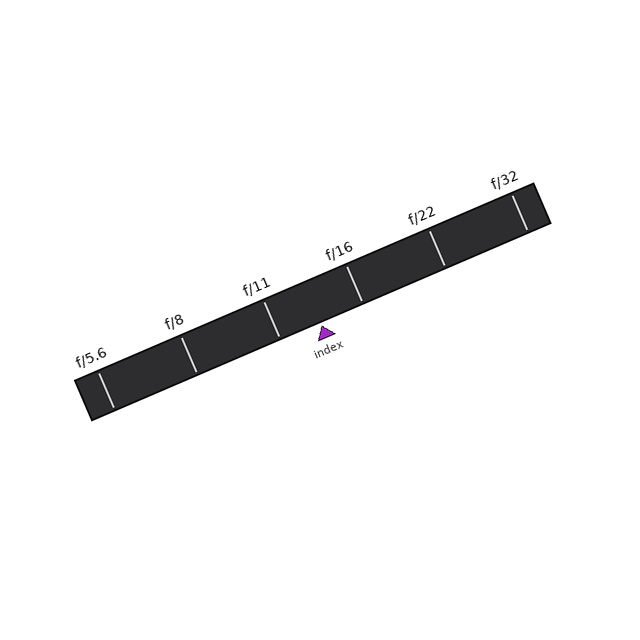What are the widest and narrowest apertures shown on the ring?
The widest aperture shown is f/5.6 and the narrowest is f/32.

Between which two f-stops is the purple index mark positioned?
The index mark is between f/11 and f/16.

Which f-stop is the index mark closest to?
The index mark is closest to f/11.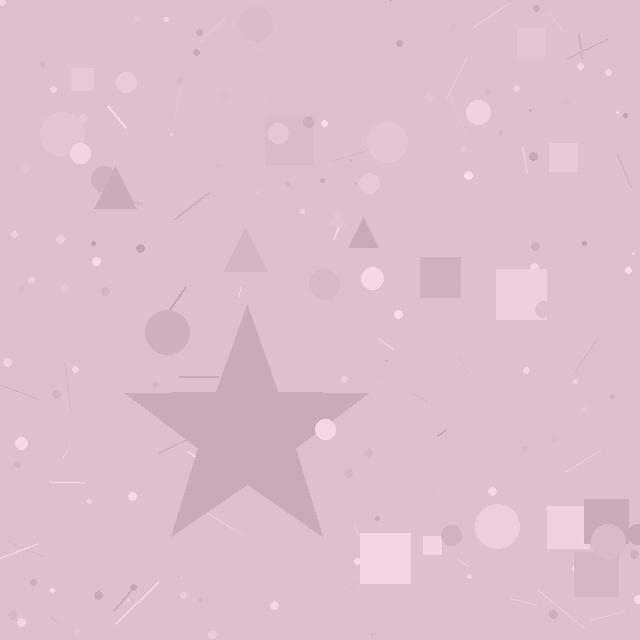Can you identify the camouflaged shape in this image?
The camouflaged shape is a star.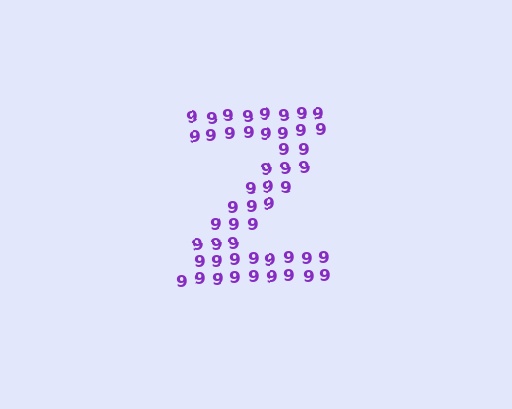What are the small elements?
The small elements are digit 9's.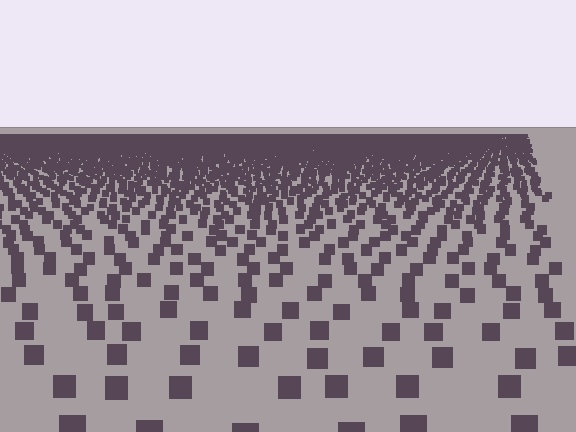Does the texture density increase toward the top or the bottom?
Density increases toward the top.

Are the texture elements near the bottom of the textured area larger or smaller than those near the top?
Larger. Near the bottom, elements are closer to the viewer and appear at a bigger on-screen size.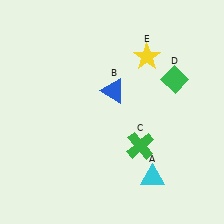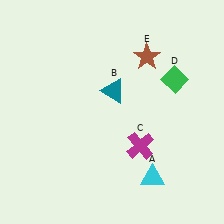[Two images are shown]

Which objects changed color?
B changed from blue to teal. C changed from green to magenta. E changed from yellow to brown.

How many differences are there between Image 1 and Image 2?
There are 3 differences between the two images.